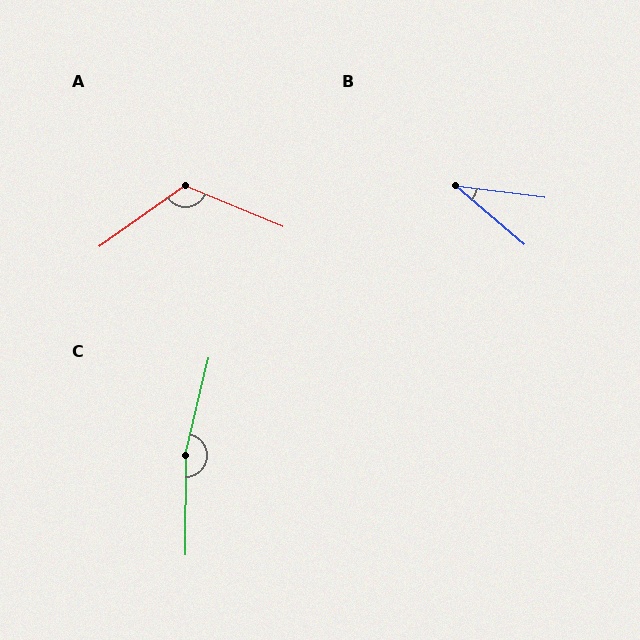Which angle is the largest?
C, at approximately 167 degrees.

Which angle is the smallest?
B, at approximately 34 degrees.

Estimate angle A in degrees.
Approximately 122 degrees.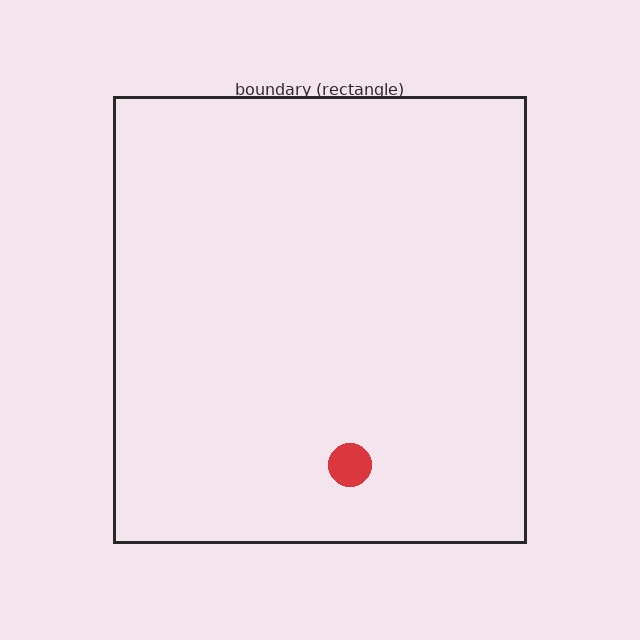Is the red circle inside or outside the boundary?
Inside.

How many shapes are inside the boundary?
1 inside, 0 outside.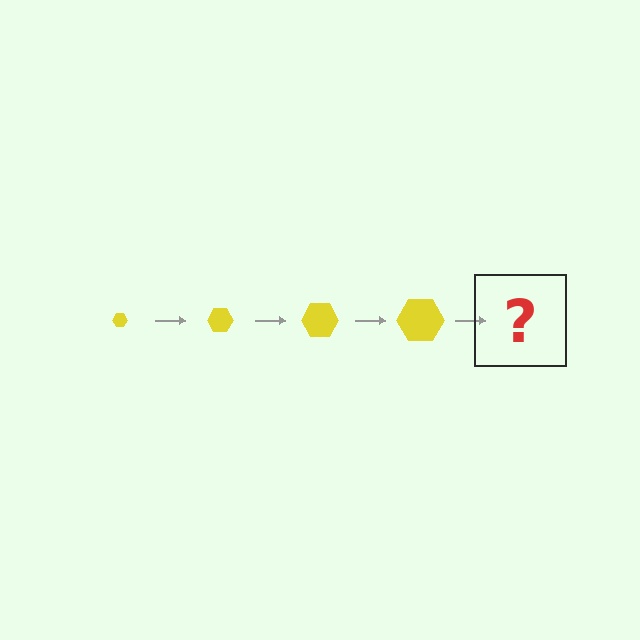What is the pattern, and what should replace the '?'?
The pattern is that the hexagon gets progressively larger each step. The '?' should be a yellow hexagon, larger than the previous one.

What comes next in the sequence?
The next element should be a yellow hexagon, larger than the previous one.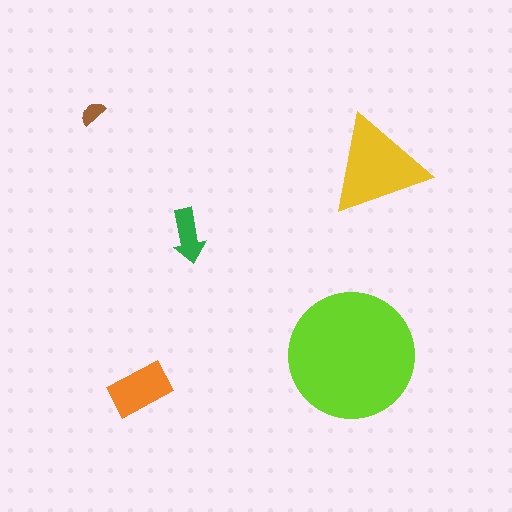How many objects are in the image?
There are 5 objects in the image.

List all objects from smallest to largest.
The brown semicircle, the green arrow, the orange rectangle, the yellow triangle, the lime circle.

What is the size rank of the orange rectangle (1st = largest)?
3rd.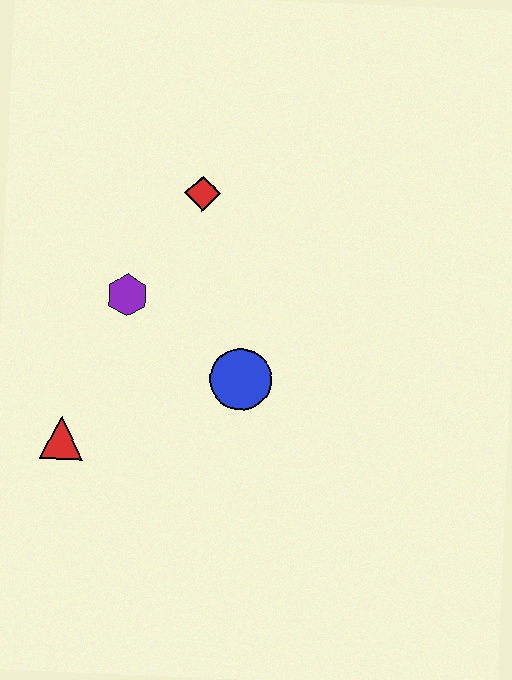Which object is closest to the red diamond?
The purple hexagon is closest to the red diamond.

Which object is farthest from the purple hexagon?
The red triangle is farthest from the purple hexagon.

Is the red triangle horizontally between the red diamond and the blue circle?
No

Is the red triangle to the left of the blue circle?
Yes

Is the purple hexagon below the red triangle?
No